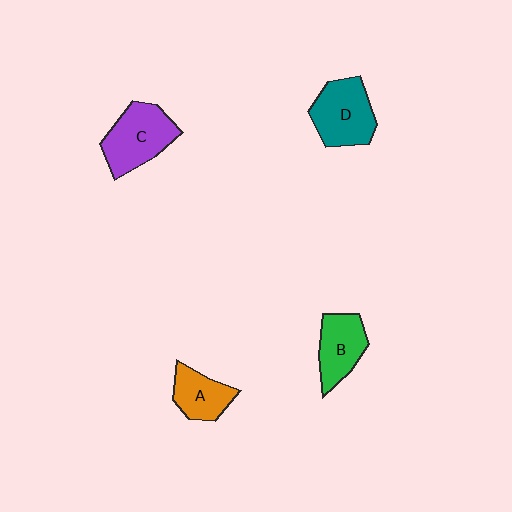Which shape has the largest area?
Shape C (purple).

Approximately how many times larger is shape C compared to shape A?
Approximately 1.5 times.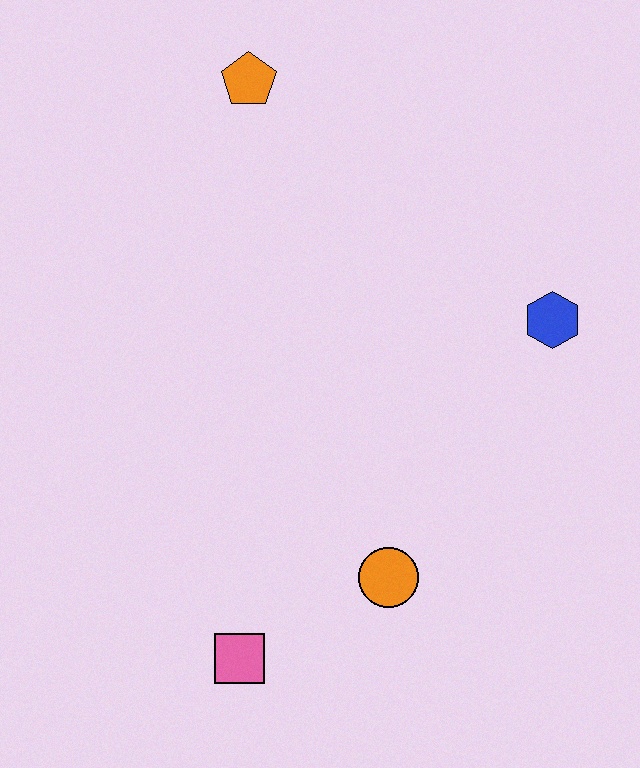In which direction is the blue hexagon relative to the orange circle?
The blue hexagon is above the orange circle.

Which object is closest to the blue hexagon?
The orange circle is closest to the blue hexagon.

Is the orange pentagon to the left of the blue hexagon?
Yes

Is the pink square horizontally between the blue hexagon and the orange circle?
No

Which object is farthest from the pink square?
The orange pentagon is farthest from the pink square.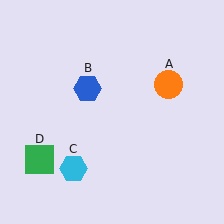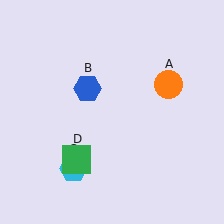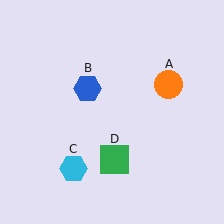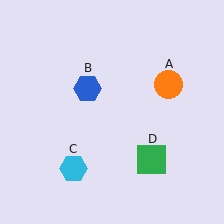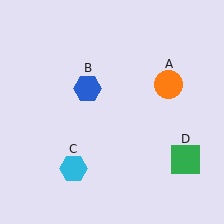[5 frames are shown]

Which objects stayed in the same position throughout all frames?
Orange circle (object A) and blue hexagon (object B) and cyan hexagon (object C) remained stationary.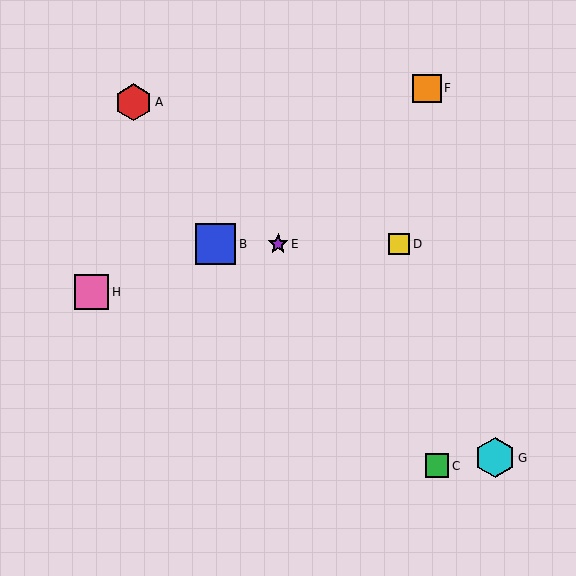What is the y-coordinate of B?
Object B is at y≈244.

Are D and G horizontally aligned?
No, D is at y≈244 and G is at y≈458.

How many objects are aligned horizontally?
3 objects (B, D, E) are aligned horizontally.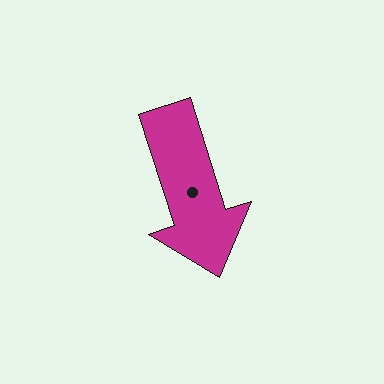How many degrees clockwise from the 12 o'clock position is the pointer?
Approximately 162 degrees.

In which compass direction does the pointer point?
South.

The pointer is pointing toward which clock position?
Roughly 5 o'clock.